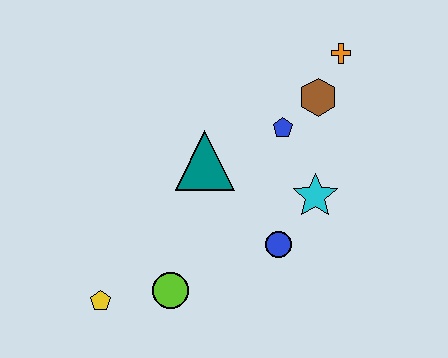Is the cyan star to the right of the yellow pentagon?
Yes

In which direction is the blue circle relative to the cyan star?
The blue circle is below the cyan star.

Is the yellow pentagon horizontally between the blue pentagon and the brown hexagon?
No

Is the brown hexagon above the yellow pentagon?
Yes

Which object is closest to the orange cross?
The brown hexagon is closest to the orange cross.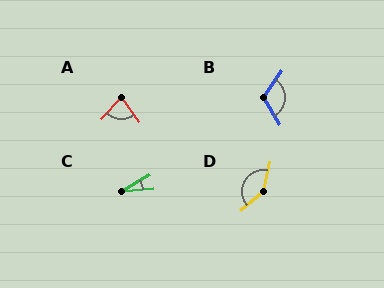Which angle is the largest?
D, at approximately 142 degrees.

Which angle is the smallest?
C, at approximately 27 degrees.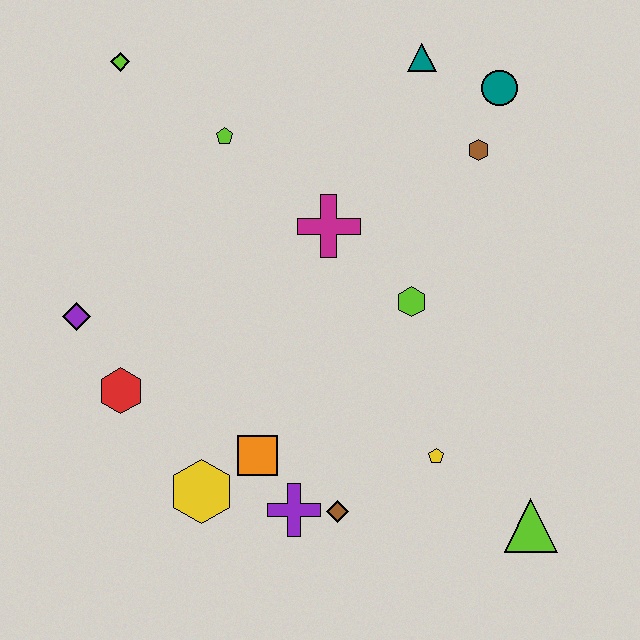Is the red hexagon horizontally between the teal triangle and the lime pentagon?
No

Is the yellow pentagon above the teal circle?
No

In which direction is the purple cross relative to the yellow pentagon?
The purple cross is to the left of the yellow pentagon.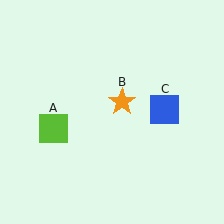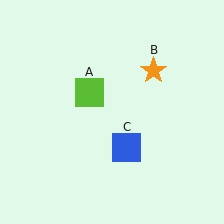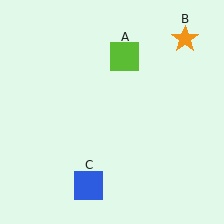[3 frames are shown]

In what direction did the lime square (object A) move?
The lime square (object A) moved up and to the right.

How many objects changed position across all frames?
3 objects changed position: lime square (object A), orange star (object B), blue square (object C).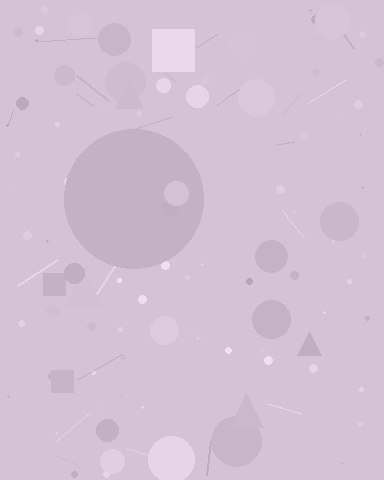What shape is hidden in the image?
A circle is hidden in the image.